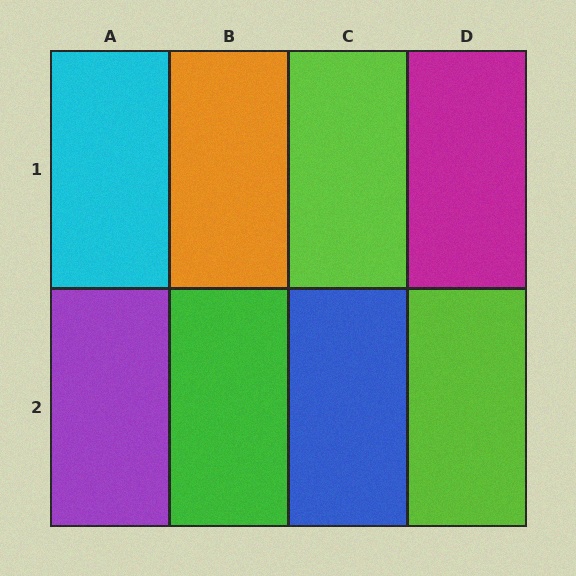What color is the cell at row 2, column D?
Lime.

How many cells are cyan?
1 cell is cyan.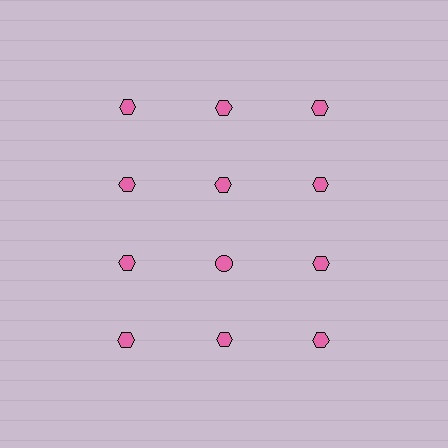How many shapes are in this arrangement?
There are 12 shapes arranged in a grid pattern.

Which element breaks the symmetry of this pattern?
The pink circle in the third row, second from left column breaks the symmetry. All other shapes are pink hexagons.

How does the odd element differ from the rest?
It has a different shape: circle instead of hexagon.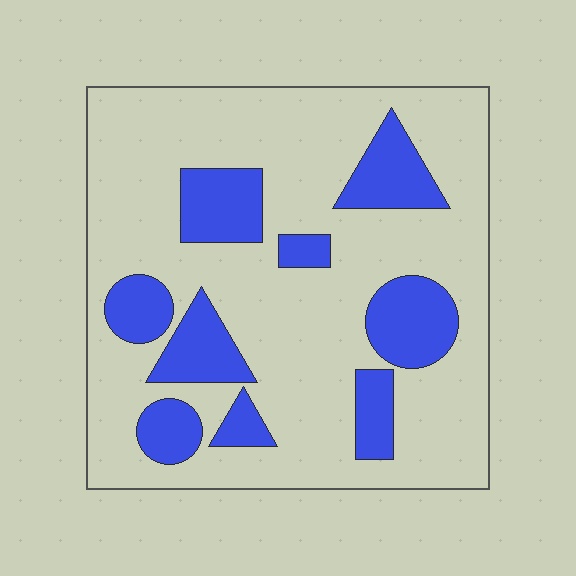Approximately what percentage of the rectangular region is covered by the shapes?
Approximately 25%.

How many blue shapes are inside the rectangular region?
9.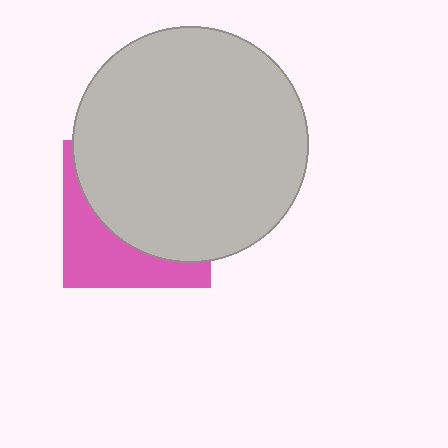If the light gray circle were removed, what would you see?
You would see the complete pink square.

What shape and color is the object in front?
The object in front is a light gray circle.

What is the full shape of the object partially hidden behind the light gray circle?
The partially hidden object is a pink square.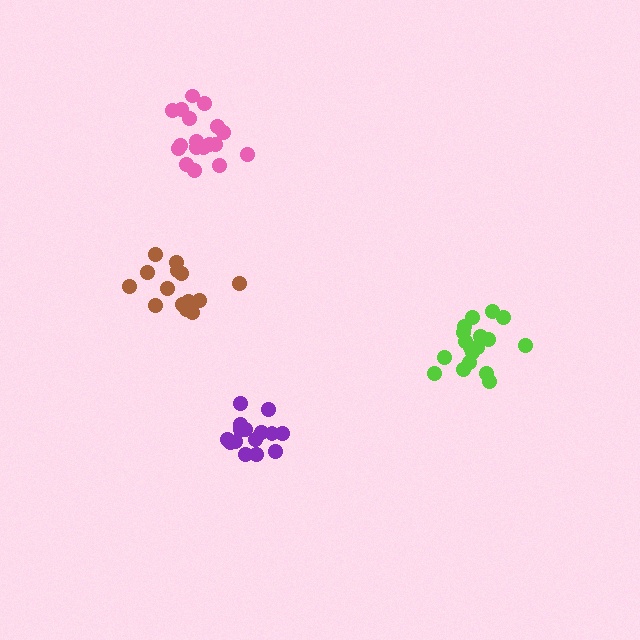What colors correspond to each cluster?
The clusters are colored: brown, lime, pink, purple.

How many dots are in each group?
Group 1: 14 dots, Group 2: 18 dots, Group 3: 18 dots, Group 4: 15 dots (65 total).